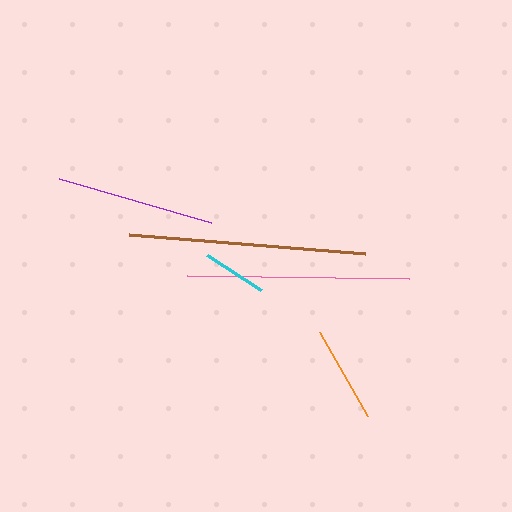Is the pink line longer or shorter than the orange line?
The pink line is longer than the orange line.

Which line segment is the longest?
The brown line is the longest at approximately 237 pixels.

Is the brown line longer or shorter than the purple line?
The brown line is longer than the purple line.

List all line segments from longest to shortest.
From longest to shortest: brown, pink, purple, orange, cyan.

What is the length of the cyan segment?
The cyan segment is approximately 65 pixels long.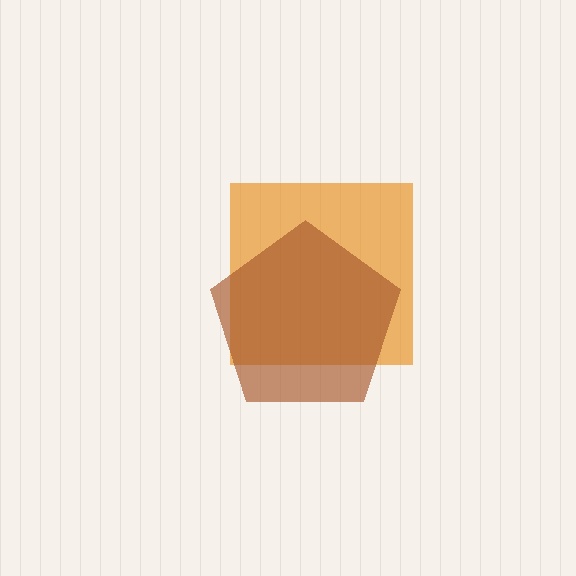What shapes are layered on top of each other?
The layered shapes are: an orange square, a brown pentagon.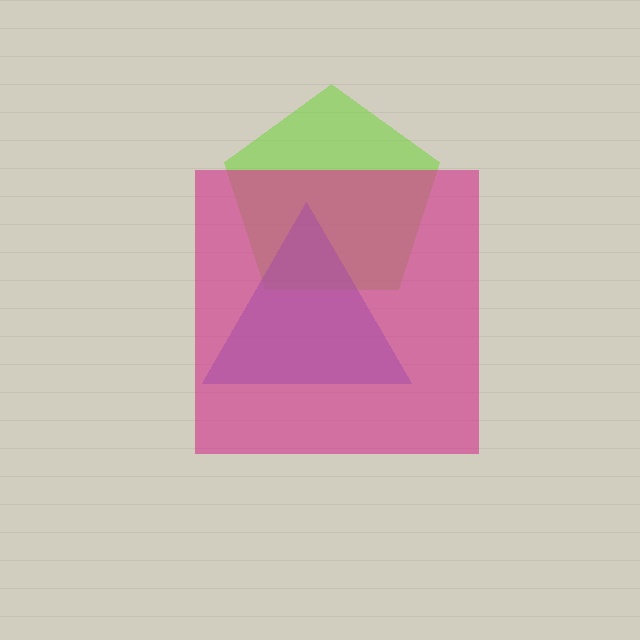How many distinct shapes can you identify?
There are 3 distinct shapes: a lime pentagon, a blue triangle, a magenta square.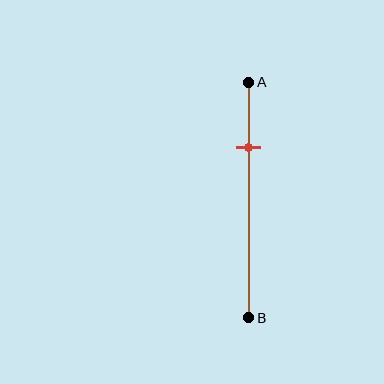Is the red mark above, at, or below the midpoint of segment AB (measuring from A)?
The red mark is above the midpoint of segment AB.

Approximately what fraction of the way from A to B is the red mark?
The red mark is approximately 30% of the way from A to B.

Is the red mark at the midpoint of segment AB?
No, the mark is at about 30% from A, not at the 50% midpoint.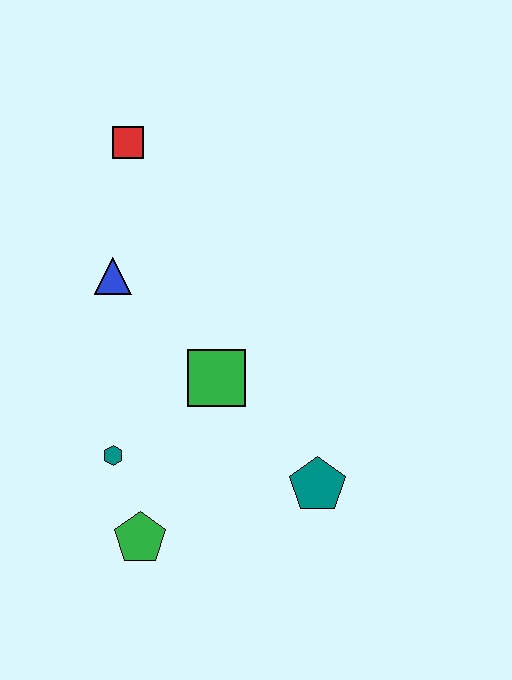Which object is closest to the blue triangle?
The red square is closest to the blue triangle.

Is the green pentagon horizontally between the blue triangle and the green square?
Yes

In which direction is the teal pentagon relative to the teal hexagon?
The teal pentagon is to the right of the teal hexagon.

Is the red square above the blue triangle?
Yes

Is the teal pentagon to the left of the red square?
No